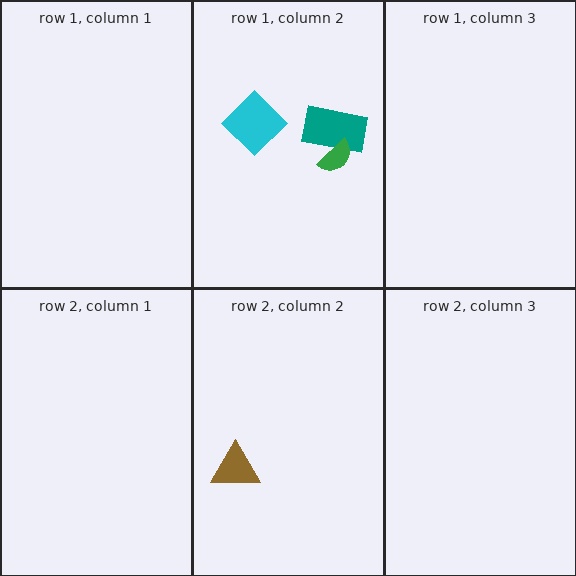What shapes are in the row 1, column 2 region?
The cyan diamond, the teal rectangle, the green semicircle.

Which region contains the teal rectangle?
The row 1, column 2 region.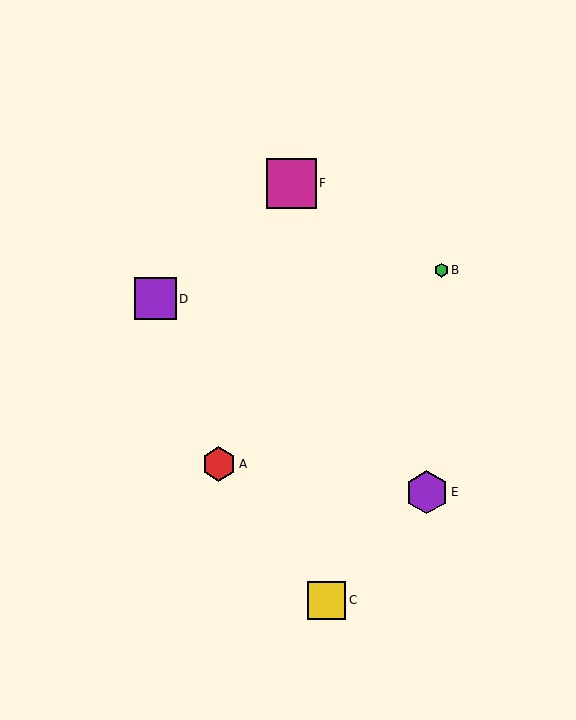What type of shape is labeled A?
Shape A is a red hexagon.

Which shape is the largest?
The magenta square (labeled F) is the largest.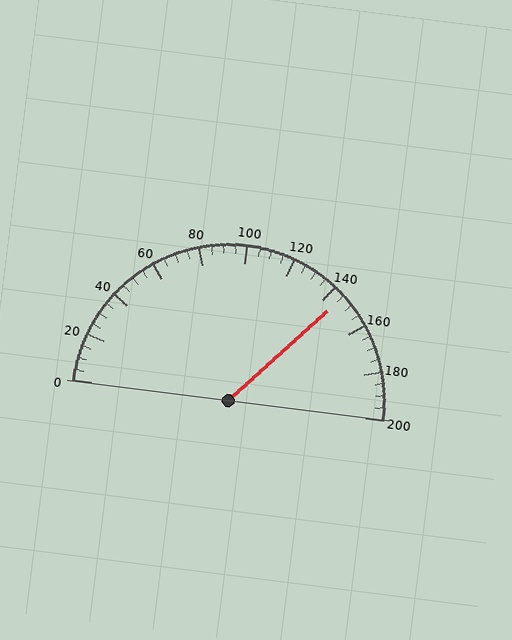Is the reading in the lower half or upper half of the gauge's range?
The reading is in the upper half of the range (0 to 200).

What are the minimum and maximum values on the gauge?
The gauge ranges from 0 to 200.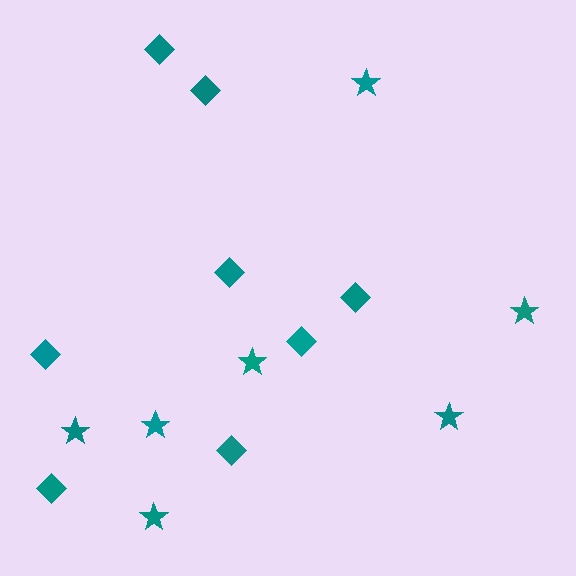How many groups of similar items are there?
There are 2 groups: one group of diamonds (8) and one group of stars (7).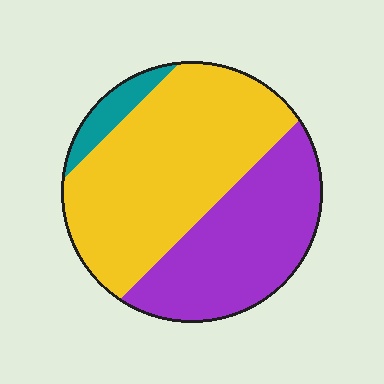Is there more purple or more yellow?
Yellow.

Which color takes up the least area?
Teal, at roughly 5%.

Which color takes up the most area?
Yellow, at roughly 55%.